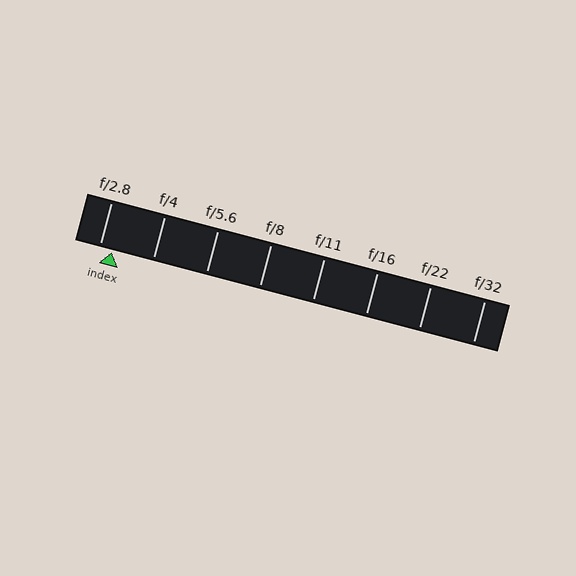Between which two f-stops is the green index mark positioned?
The index mark is between f/2.8 and f/4.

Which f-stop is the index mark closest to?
The index mark is closest to f/2.8.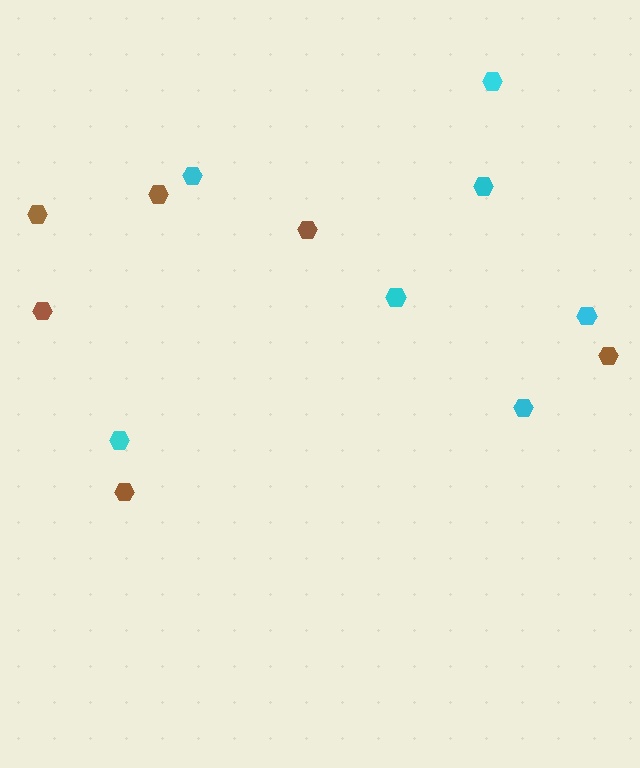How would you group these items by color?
There are 2 groups: one group of cyan hexagons (7) and one group of brown hexagons (6).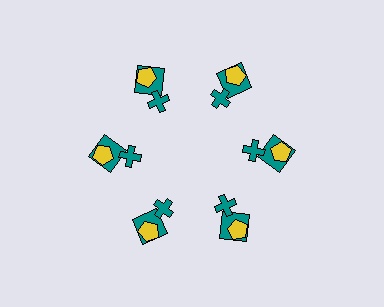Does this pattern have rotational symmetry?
Yes, this pattern has 6-fold rotational symmetry. It looks the same after rotating 60 degrees around the center.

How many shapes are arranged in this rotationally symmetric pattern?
There are 18 shapes, arranged in 6 groups of 3.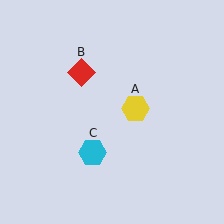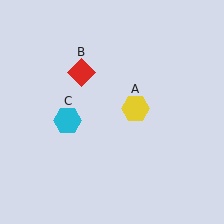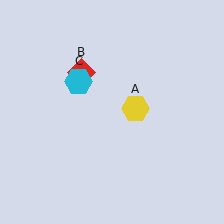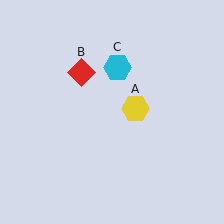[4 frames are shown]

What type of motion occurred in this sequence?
The cyan hexagon (object C) rotated clockwise around the center of the scene.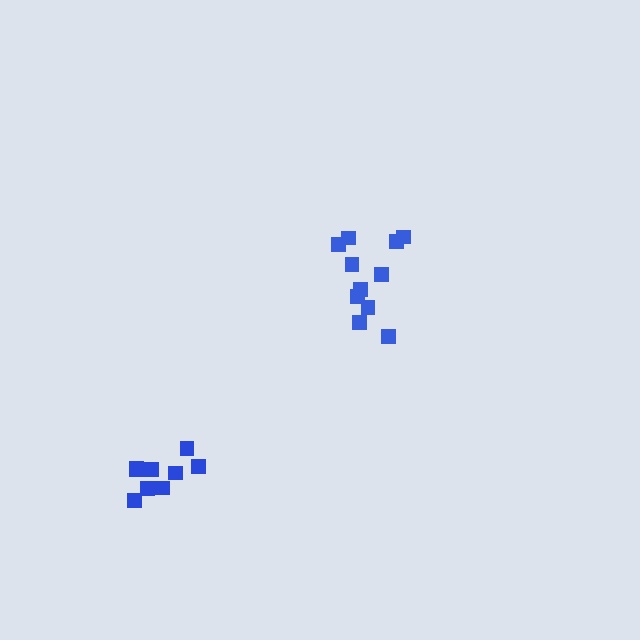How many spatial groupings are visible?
There are 2 spatial groupings.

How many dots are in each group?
Group 1: 9 dots, Group 2: 11 dots (20 total).